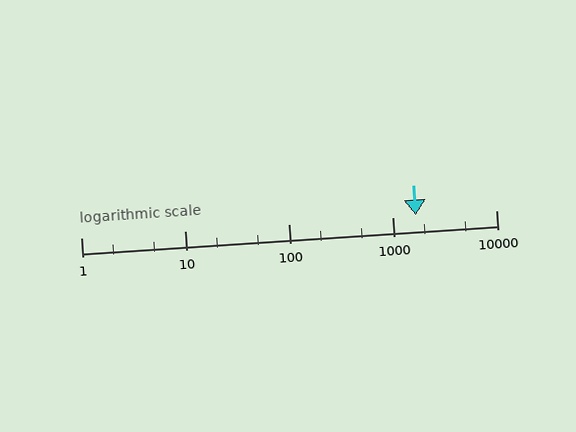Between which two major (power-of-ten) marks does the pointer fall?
The pointer is between 1000 and 10000.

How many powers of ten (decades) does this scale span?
The scale spans 4 decades, from 1 to 10000.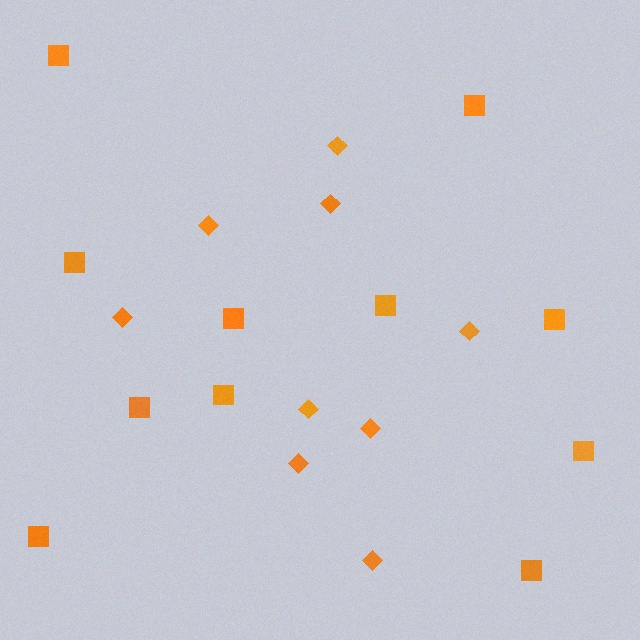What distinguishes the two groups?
There are 2 groups: one group of squares (11) and one group of diamonds (9).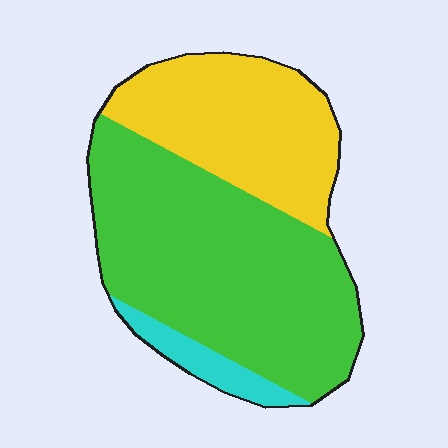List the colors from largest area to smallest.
From largest to smallest: green, yellow, cyan.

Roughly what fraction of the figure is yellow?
Yellow covers 34% of the figure.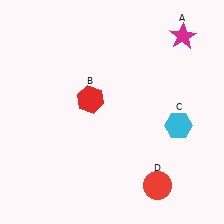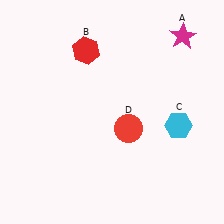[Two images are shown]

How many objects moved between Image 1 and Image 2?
2 objects moved between the two images.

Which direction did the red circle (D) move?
The red circle (D) moved up.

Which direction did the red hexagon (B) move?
The red hexagon (B) moved up.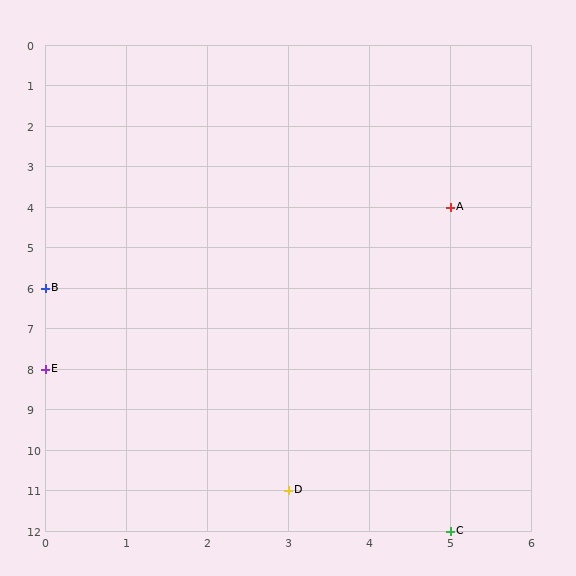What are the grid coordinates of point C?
Point C is at grid coordinates (5, 12).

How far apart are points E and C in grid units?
Points E and C are 5 columns and 4 rows apart (about 6.4 grid units diagonally).